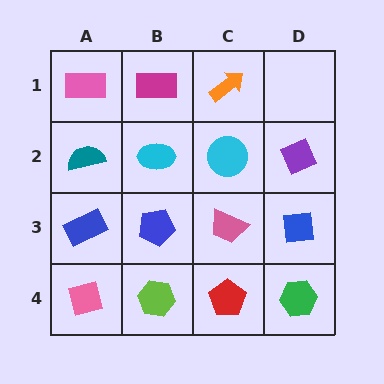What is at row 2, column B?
A cyan ellipse.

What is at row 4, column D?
A green hexagon.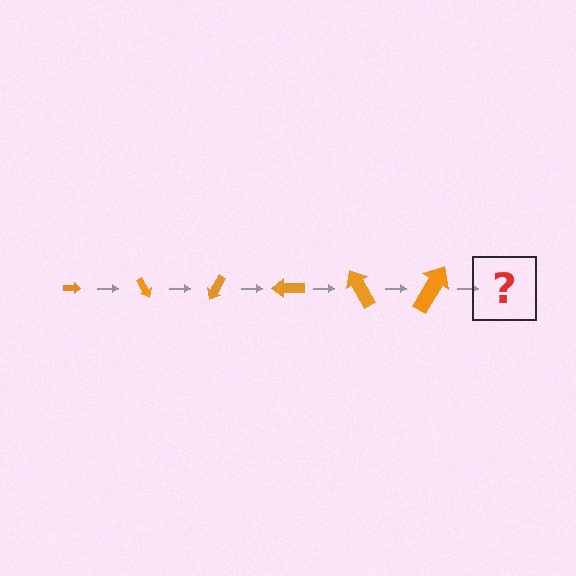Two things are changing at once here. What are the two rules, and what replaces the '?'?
The two rules are that the arrow grows larger each step and it rotates 60 degrees each step. The '?' should be an arrow, larger than the previous one and rotated 360 degrees from the start.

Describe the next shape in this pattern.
It should be an arrow, larger than the previous one and rotated 360 degrees from the start.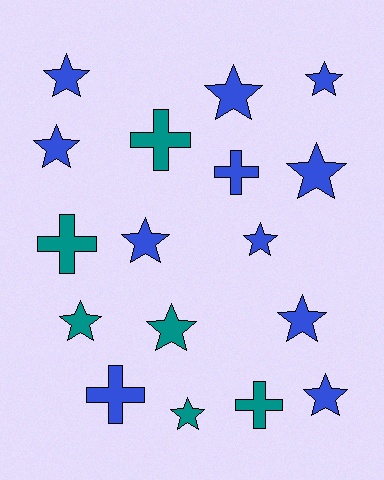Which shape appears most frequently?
Star, with 12 objects.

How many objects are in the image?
There are 17 objects.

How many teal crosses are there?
There are 3 teal crosses.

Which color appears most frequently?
Blue, with 11 objects.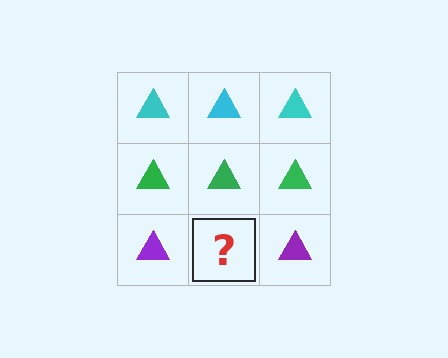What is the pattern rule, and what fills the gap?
The rule is that each row has a consistent color. The gap should be filled with a purple triangle.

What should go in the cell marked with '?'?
The missing cell should contain a purple triangle.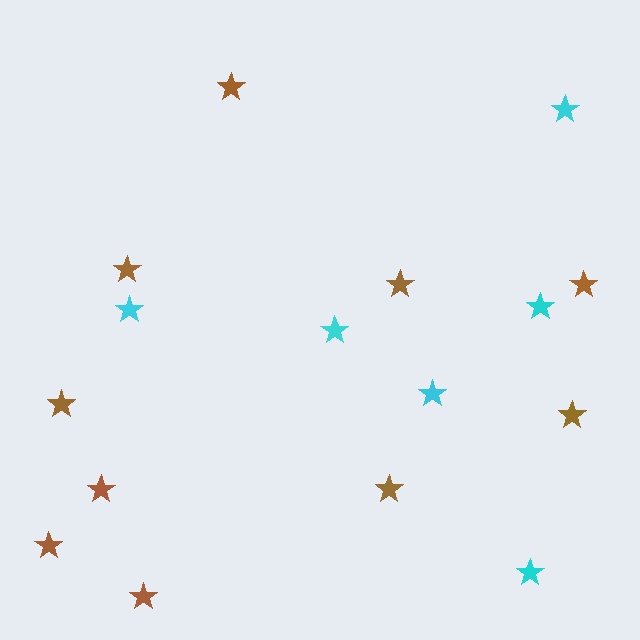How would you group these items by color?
There are 2 groups: one group of brown stars (10) and one group of cyan stars (6).